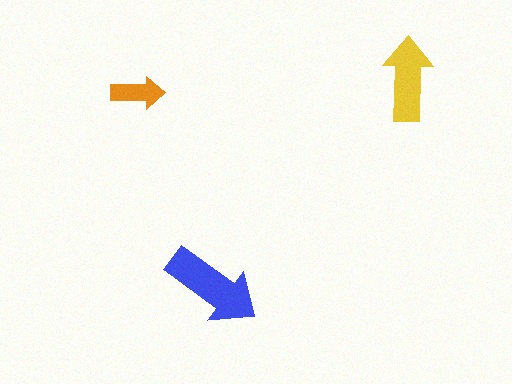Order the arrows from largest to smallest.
the blue one, the yellow one, the orange one.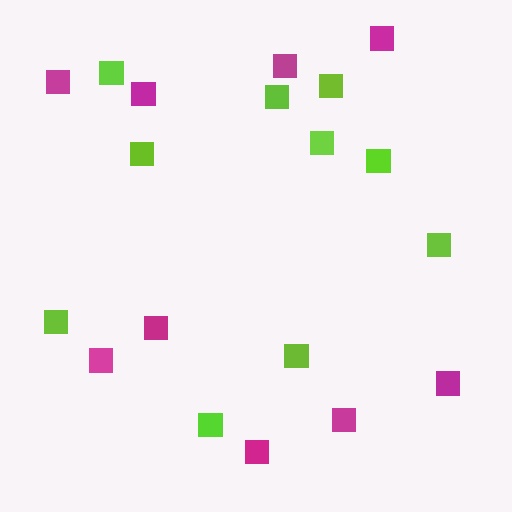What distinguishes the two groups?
There are 2 groups: one group of lime squares (10) and one group of magenta squares (9).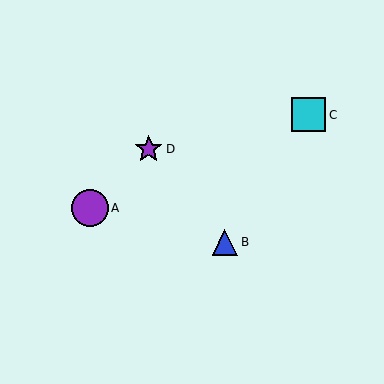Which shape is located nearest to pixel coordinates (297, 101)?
The cyan square (labeled C) at (309, 115) is nearest to that location.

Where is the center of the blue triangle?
The center of the blue triangle is at (225, 242).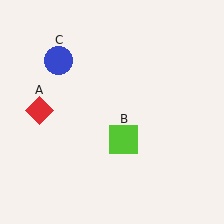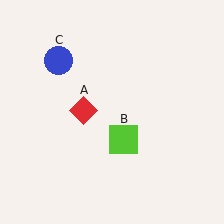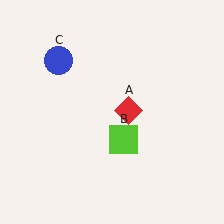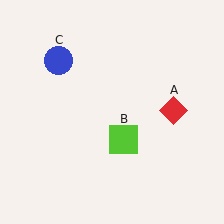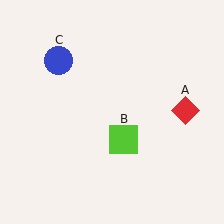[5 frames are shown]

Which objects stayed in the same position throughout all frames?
Lime square (object B) and blue circle (object C) remained stationary.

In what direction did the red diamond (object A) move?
The red diamond (object A) moved right.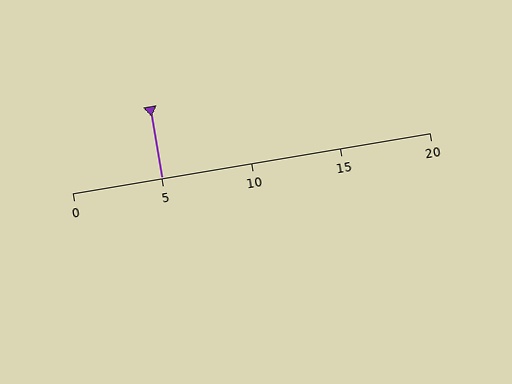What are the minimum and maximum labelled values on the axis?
The axis runs from 0 to 20.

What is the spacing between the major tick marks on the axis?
The major ticks are spaced 5 apart.